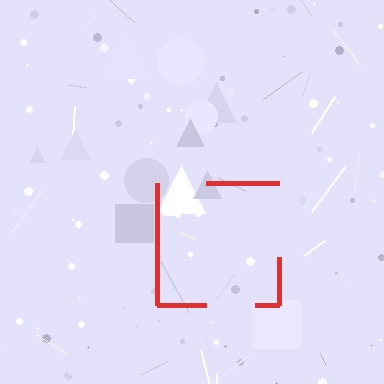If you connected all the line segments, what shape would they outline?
They would outline a square.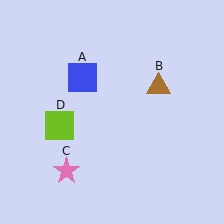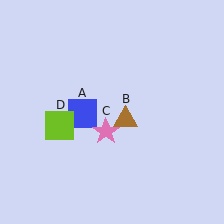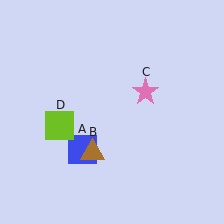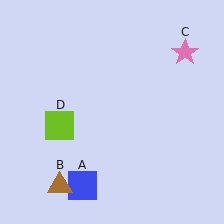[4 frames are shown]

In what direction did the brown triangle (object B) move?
The brown triangle (object B) moved down and to the left.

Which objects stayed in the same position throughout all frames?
Lime square (object D) remained stationary.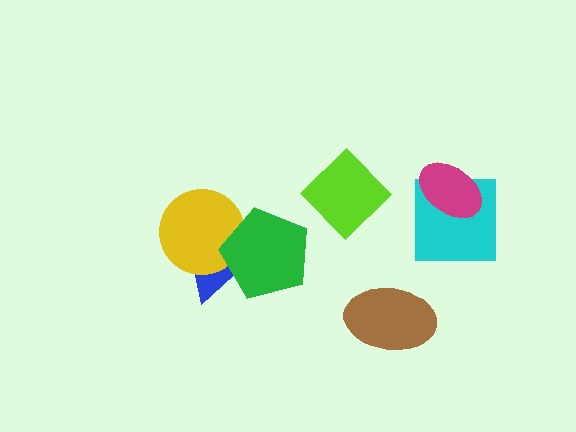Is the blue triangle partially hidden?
Yes, it is partially covered by another shape.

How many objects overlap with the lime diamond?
0 objects overlap with the lime diamond.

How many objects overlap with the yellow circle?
2 objects overlap with the yellow circle.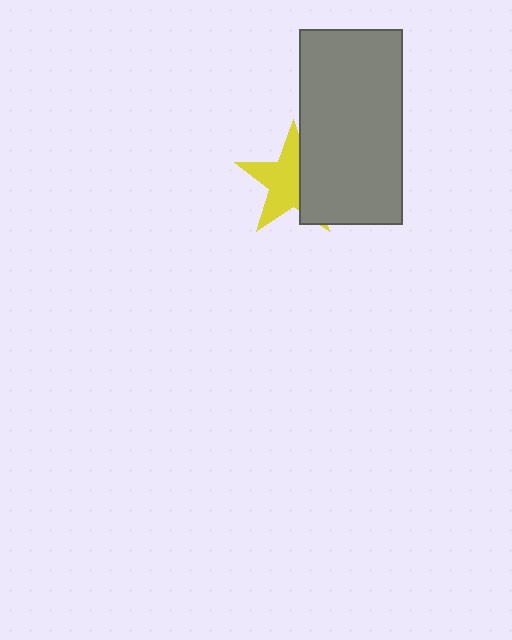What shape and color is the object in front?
The object in front is a gray rectangle.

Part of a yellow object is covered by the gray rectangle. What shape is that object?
It is a star.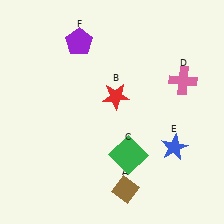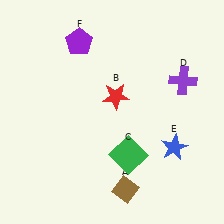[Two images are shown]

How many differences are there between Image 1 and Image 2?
There is 1 difference between the two images.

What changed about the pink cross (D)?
In Image 1, D is pink. In Image 2, it changed to purple.